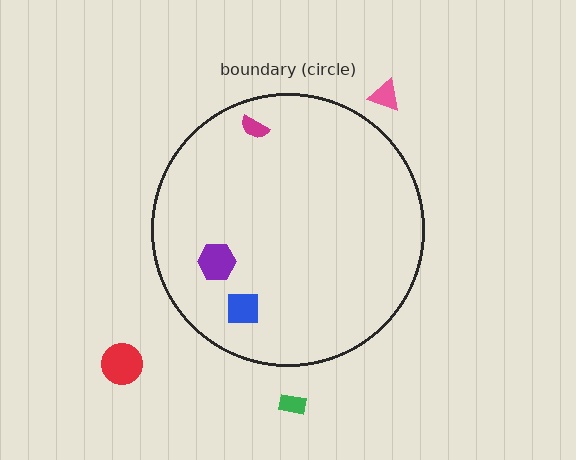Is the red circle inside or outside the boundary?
Outside.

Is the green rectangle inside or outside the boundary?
Outside.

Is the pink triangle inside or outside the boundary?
Outside.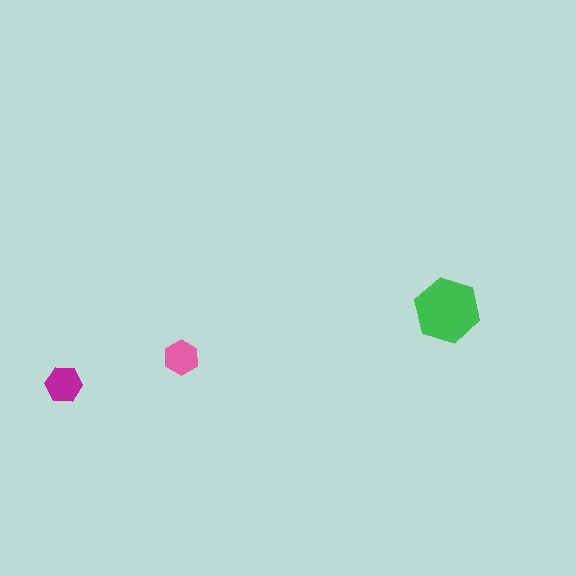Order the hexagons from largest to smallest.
the green one, the magenta one, the pink one.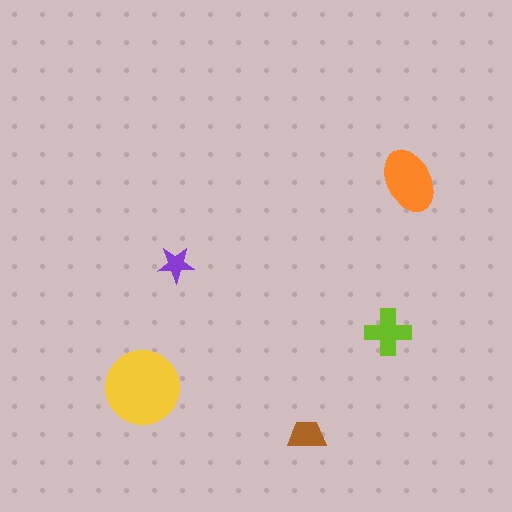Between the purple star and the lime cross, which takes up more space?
The lime cross.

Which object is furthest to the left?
The yellow circle is leftmost.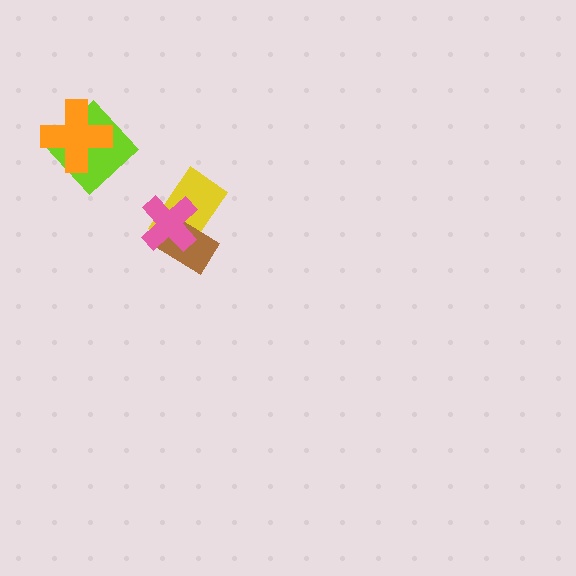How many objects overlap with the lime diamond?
1 object overlaps with the lime diamond.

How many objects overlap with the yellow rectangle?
2 objects overlap with the yellow rectangle.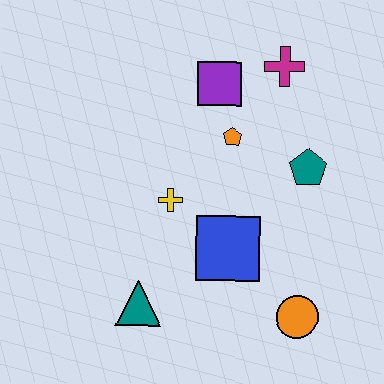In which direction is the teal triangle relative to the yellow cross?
The teal triangle is below the yellow cross.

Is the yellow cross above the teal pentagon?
No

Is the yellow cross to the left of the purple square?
Yes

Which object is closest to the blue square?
The yellow cross is closest to the blue square.